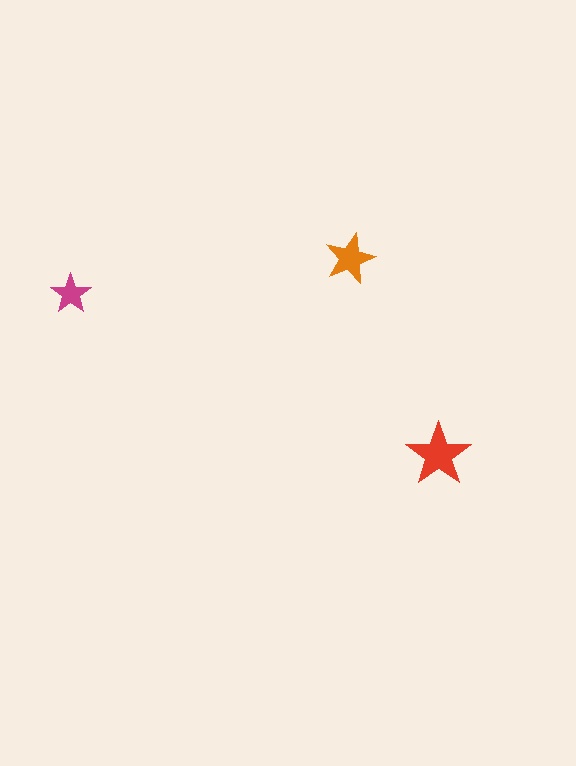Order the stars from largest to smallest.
the red one, the orange one, the magenta one.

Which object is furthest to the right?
The red star is rightmost.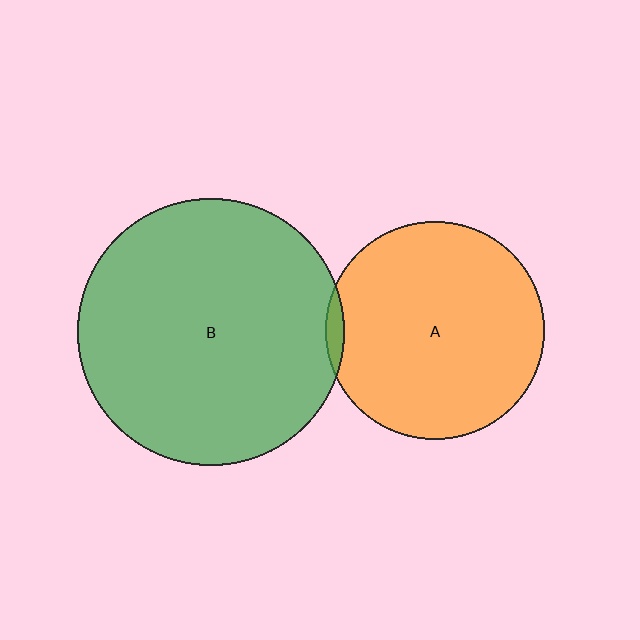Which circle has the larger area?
Circle B (green).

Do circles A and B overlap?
Yes.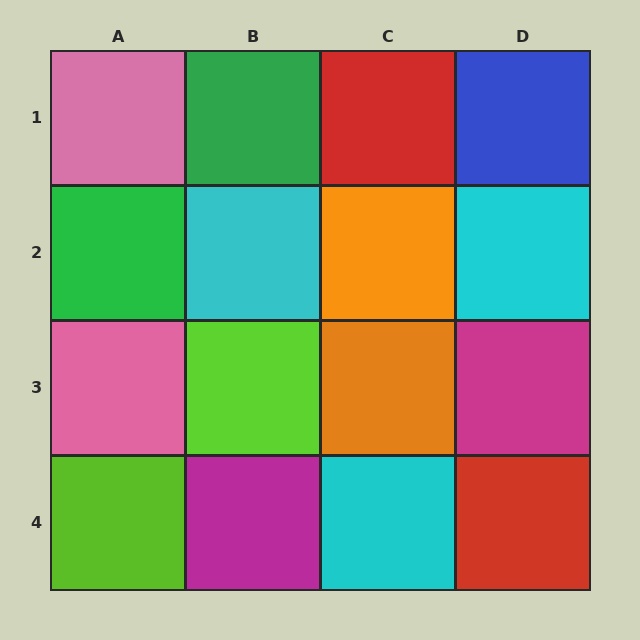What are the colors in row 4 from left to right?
Lime, magenta, cyan, red.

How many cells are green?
2 cells are green.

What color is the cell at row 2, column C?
Orange.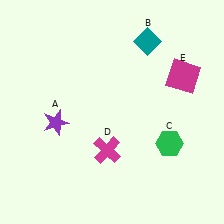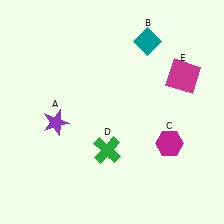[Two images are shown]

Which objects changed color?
C changed from green to magenta. D changed from magenta to green.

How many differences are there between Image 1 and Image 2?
There are 2 differences between the two images.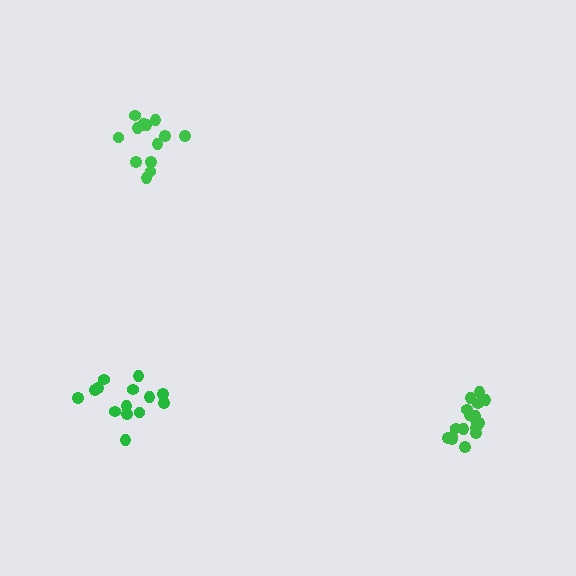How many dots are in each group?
Group 1: 17 dots, Group 2: 14 dots, Group 3: 14 dots (45 total).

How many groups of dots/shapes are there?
There are 3 groups.